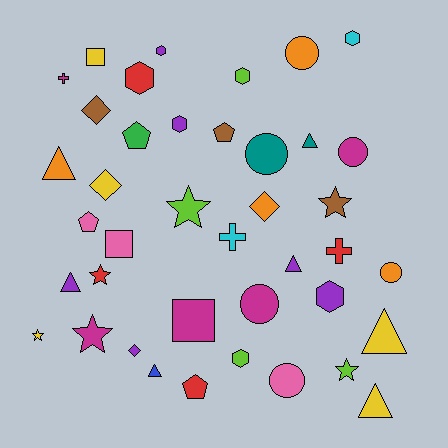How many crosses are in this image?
There are 3 crosses.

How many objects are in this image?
There are 40 objects.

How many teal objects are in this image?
There are 2 teal objects.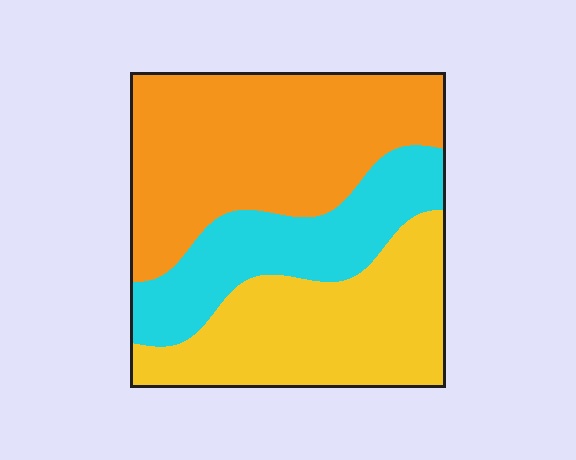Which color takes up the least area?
Cyan, at roughly 25%.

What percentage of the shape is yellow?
Yellow covers roughly 35% of the shape.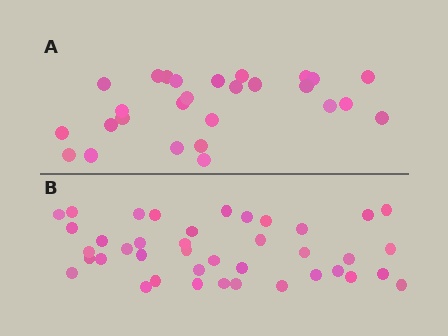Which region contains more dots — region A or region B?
Region B (the bottom region) has more dots.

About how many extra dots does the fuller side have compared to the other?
Region B has approximately 15 more dots than region A.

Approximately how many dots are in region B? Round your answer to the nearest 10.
About 40 dots.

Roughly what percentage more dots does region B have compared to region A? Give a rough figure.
About 50% more.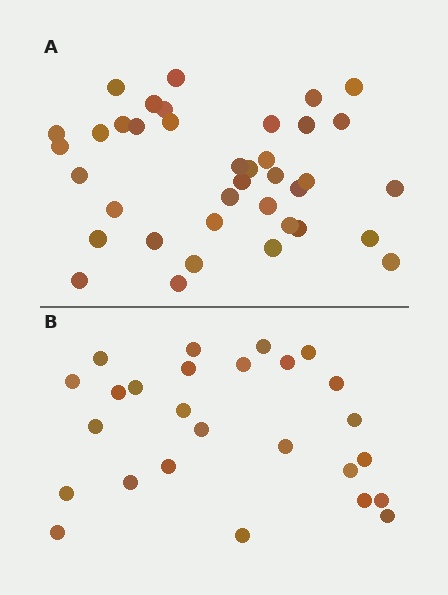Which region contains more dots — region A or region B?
Region A (the top region) has more dots.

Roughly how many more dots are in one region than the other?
Region A has roughly 12 or so more dots than region B.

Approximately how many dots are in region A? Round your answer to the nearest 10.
About 40 dots. (The exact count is 38, which rounds to 40.)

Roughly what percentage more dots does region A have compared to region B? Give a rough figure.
About 45% more.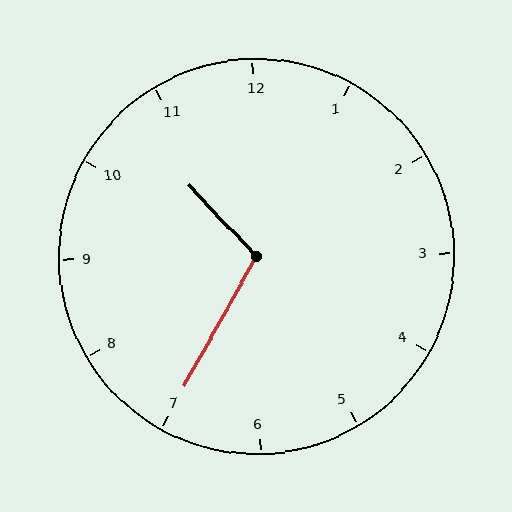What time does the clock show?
10:35.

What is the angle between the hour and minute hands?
Approximately 108 degrees.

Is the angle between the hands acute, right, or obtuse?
It is obtuse.